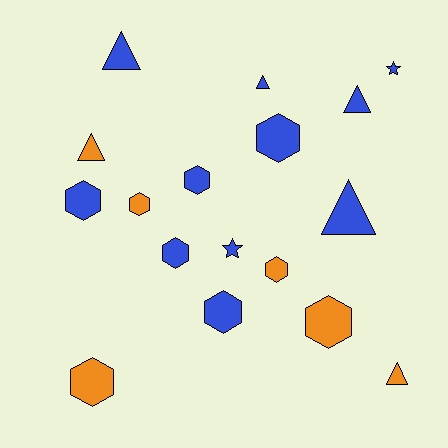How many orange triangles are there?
There are 2 orange triangles.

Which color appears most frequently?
Blue, with 11 objects.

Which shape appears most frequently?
Hexagon, with 9 objects.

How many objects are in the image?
There are 17 objects.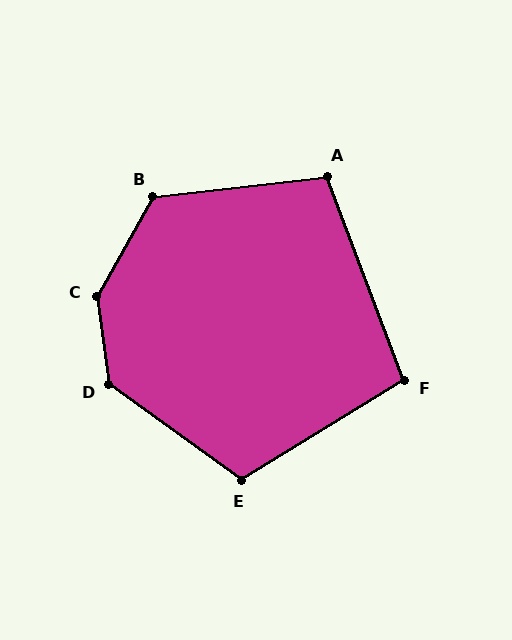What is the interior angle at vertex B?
Approximately 126 degrees (obtuse).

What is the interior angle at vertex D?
Approximately 133 degrees (obtuse).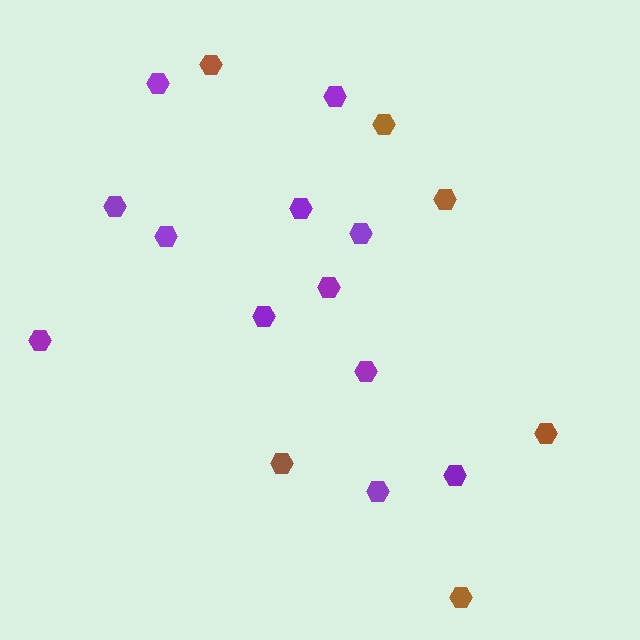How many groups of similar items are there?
There are 2 groups: one group of purple hexagons (12) and one group of brown hexagons (6).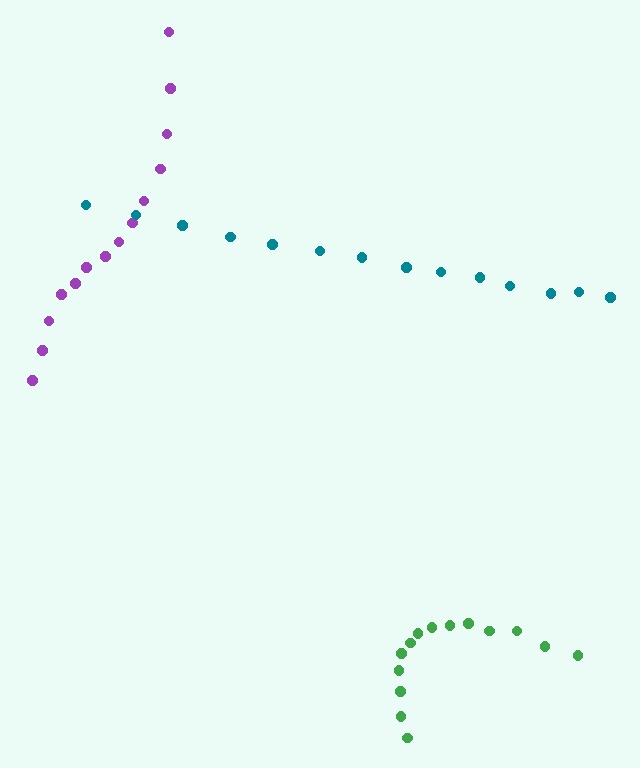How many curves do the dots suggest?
There are 3 distinct paths.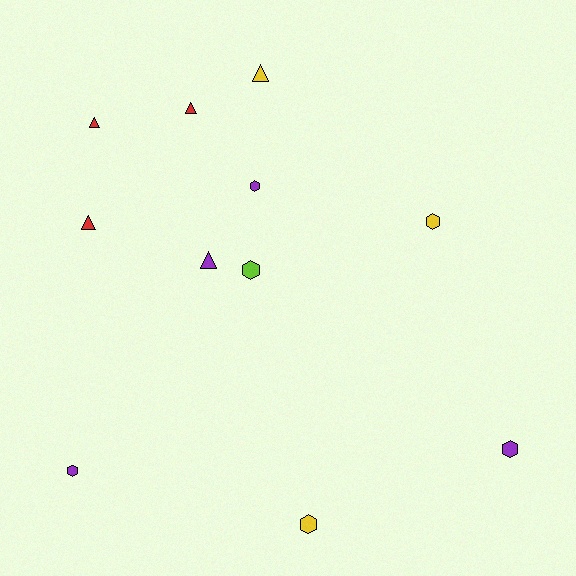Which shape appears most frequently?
Hexagon, with 6 objects.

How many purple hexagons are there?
There are 3 purple hexagons.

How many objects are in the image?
There are 11 objects.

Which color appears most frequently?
Purple, with 4 objects.